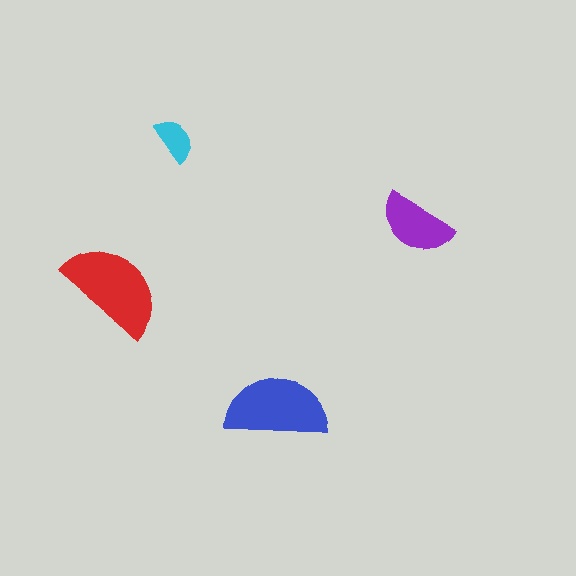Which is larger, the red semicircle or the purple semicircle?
The red one.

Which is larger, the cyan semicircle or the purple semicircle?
The purple one.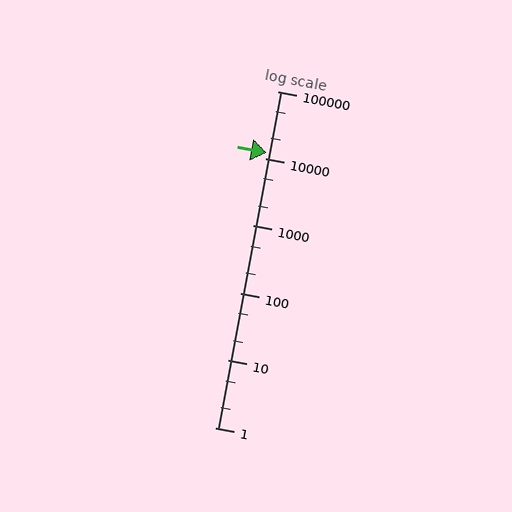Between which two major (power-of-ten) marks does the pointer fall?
The pointer is between 10000 and 100000.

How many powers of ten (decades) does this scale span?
The scale spans 5 decades, from 1 to 100000.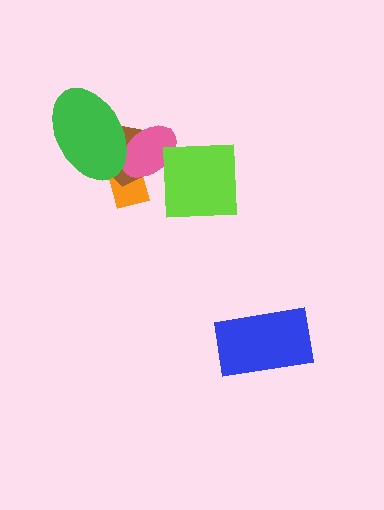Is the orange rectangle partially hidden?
Yes, it is partially covered by another shape.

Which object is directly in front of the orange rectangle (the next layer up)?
The brown pentagon is directly in front of the orange rectangle.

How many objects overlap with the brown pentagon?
3 objects overlap with the brown pentagon.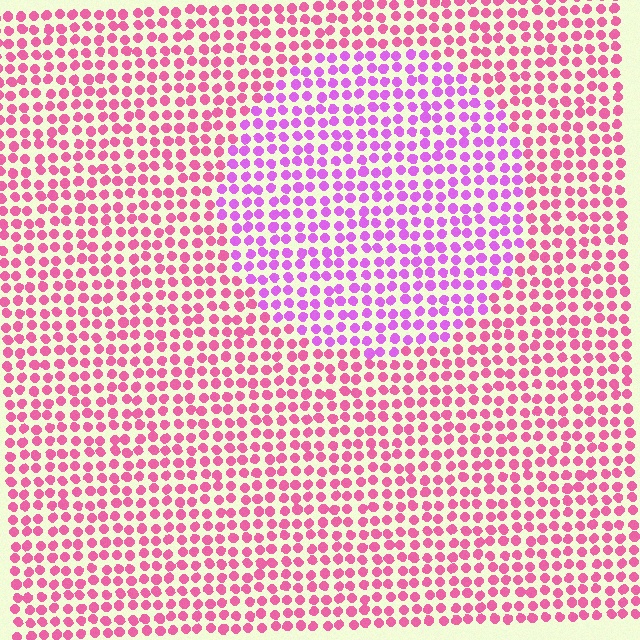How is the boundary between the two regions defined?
The boundary is defined purely by a slight shift in hue (about 37 degrees). Spacing, size, and orientation are identical on both sides.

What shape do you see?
I see a circle.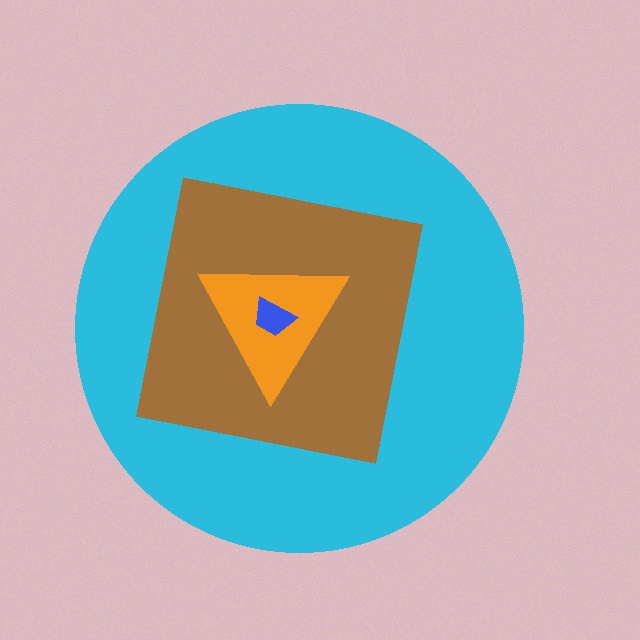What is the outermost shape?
The cyan circle.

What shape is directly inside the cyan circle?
The brown square.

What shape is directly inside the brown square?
The orange triangle.